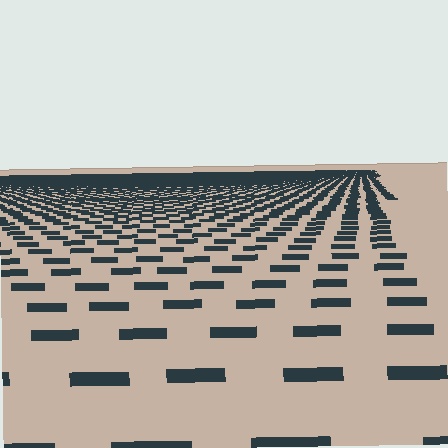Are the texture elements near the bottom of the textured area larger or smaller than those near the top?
Larger. Near the bottom, elements are closer to the viewer and appear at a bigger on-screen size.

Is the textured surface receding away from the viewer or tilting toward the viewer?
The surface is receding away from the viewer. Texture elements get smaller and denser toward the top.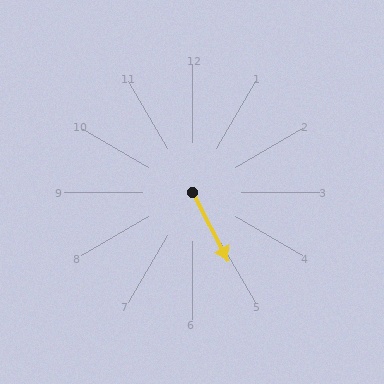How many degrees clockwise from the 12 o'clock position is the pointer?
Approximately 153 degrees.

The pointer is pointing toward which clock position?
Roughly 5 o'clock.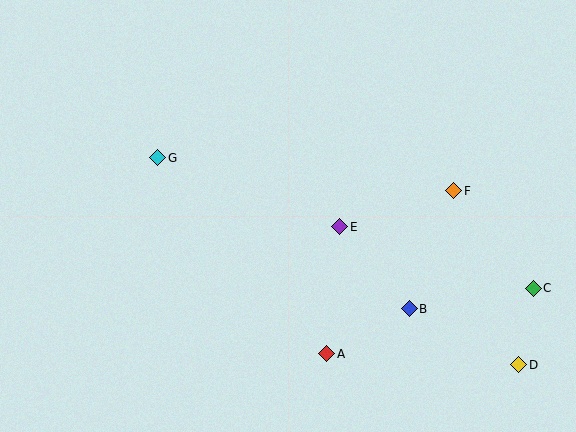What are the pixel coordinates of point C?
Point C is at (533, 288).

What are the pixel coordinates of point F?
Point F is at (454, 191).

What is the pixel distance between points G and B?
The distance between G and B is 294 pixels.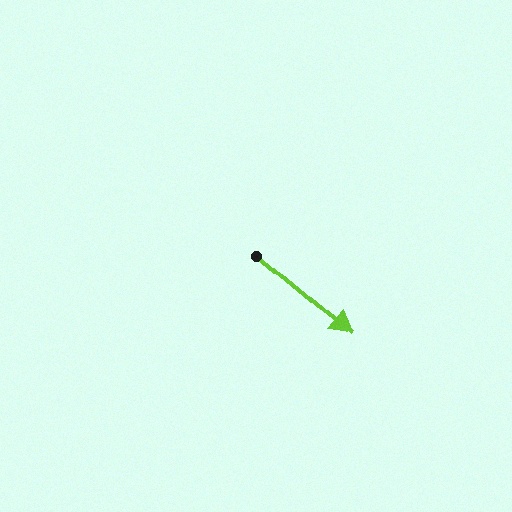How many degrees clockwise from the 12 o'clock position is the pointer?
Approximately 130 degrees.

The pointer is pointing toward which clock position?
Roughly 4 o'clock.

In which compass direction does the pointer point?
Southeast.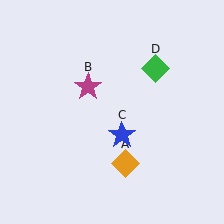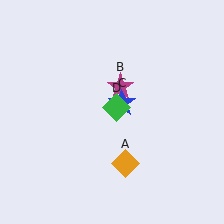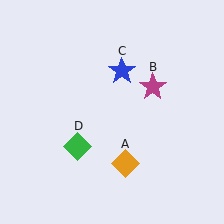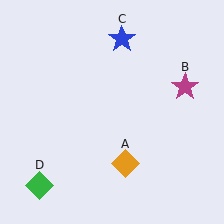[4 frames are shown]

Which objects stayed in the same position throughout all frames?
Orange diamond (object A) remained stationary.